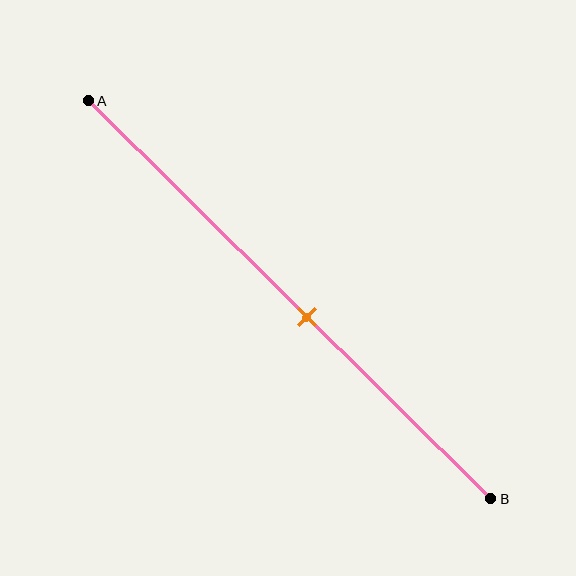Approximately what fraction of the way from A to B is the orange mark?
The orange mark is approximately 55% of the way from A to B.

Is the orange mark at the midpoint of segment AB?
No, the mark is at about 55% from A, not at the 50% midpoint.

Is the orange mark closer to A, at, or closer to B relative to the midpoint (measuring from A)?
The orange mark is closer to point B than the midpoint of segment AB.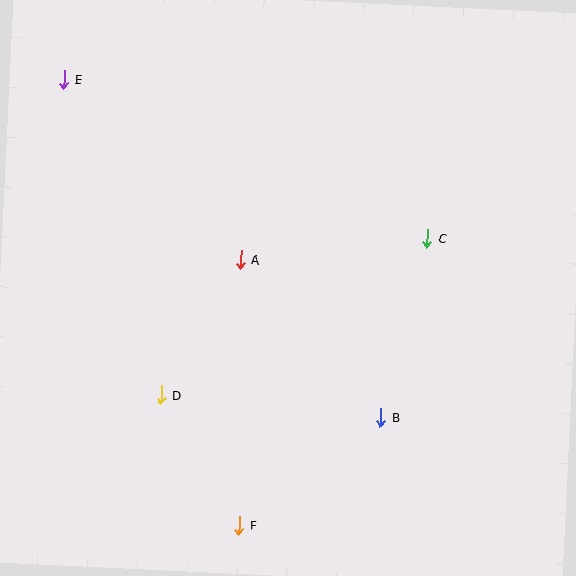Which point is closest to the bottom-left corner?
Point D is closest to the bottom-left corner.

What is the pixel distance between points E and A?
The distance between E and A is 252 pixels.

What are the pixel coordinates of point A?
Point A is at (240, 259).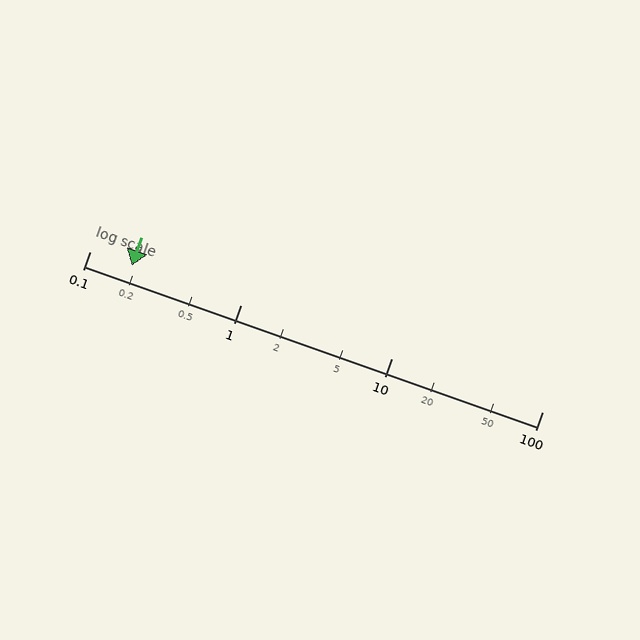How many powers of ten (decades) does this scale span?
The scale spans 3 decades, from 0.1 to 100.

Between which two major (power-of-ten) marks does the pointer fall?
The pointer is between 0.1 and 1.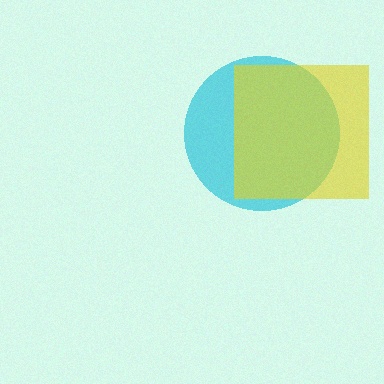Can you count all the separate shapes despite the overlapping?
Yes, there are 2 separate shapes.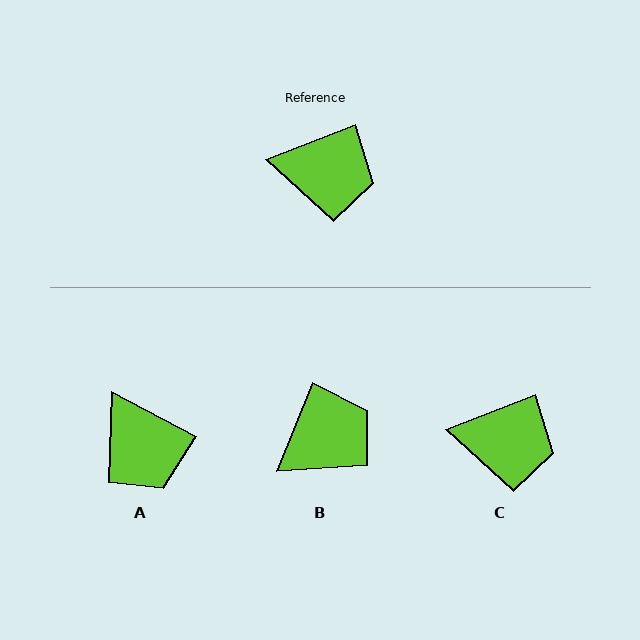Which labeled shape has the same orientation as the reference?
C.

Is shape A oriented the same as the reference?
No, it is off by about 50 degrees.